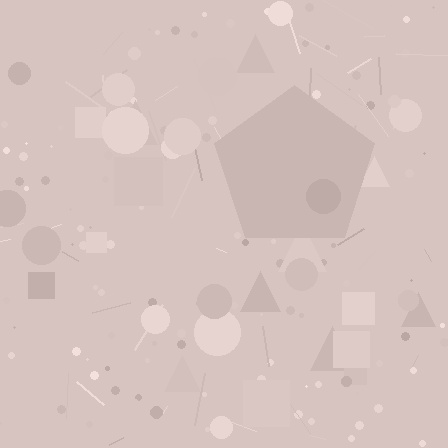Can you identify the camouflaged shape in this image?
The camouflaged shape is a pentagon.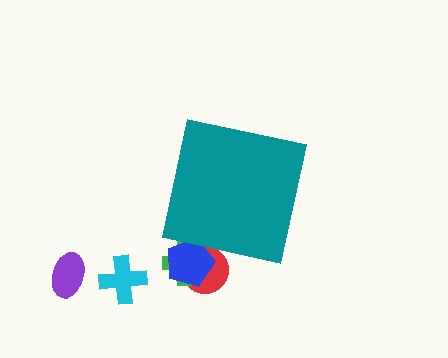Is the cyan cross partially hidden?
No, the cyan cross is fully visible.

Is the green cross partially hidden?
Yes, the green cross is partially hidden behind the teal square.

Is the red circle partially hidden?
Yes, the red circle is partially hidden behind the teal square.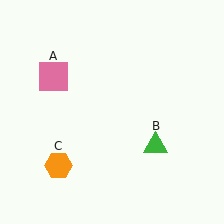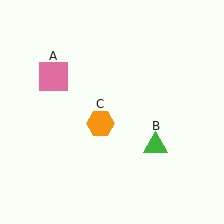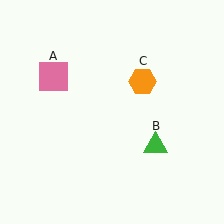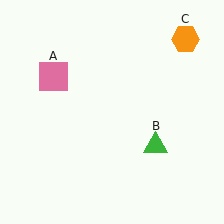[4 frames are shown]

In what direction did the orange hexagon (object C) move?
The orange hexagon (object C) moved up and to the right.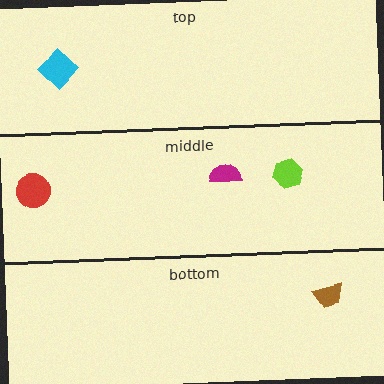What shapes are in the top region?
The cyan diamond.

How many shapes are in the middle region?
3.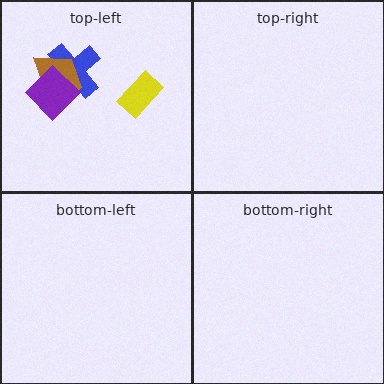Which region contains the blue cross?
The top-left region.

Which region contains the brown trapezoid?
The top-left region.